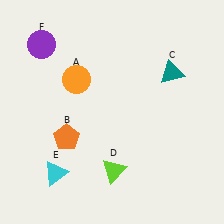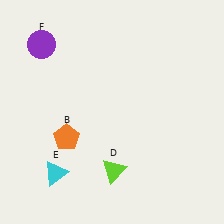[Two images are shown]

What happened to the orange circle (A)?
The orange circle (A) was removed in Image 2. It was in the top-left area of Image 1.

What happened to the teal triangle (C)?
The teal triangle (C) was removed in Image 2. It was in the top-right area of Image 1.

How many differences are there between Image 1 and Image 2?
There are 2 differences between the two images.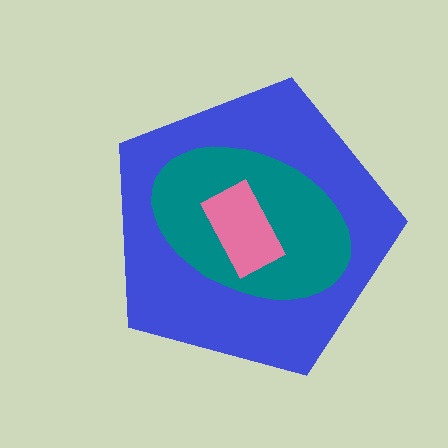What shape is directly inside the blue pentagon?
The teal ellipse.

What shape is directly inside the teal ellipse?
The pink rectangle.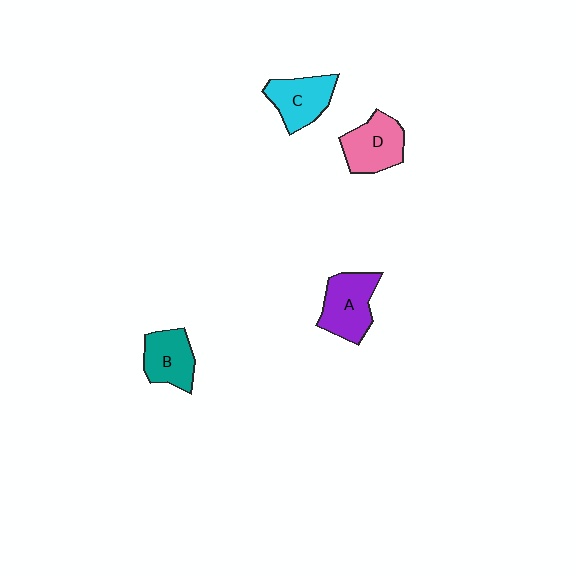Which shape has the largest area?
Shape A (purple).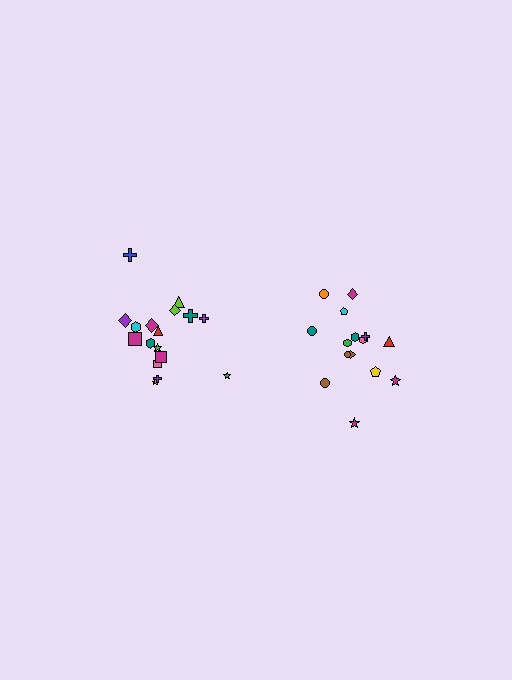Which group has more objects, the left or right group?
The left group.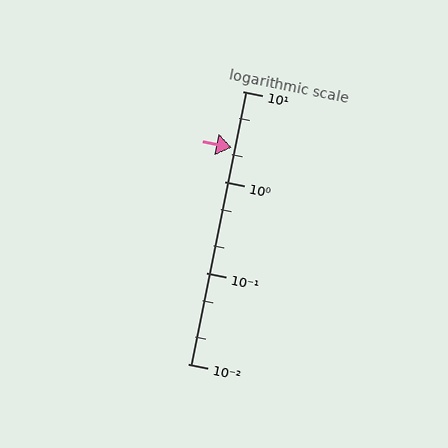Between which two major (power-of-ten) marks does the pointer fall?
The pointer is between 1 and 10.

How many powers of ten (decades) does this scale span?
The scale spans 3 decades, from 0.01 to 10.